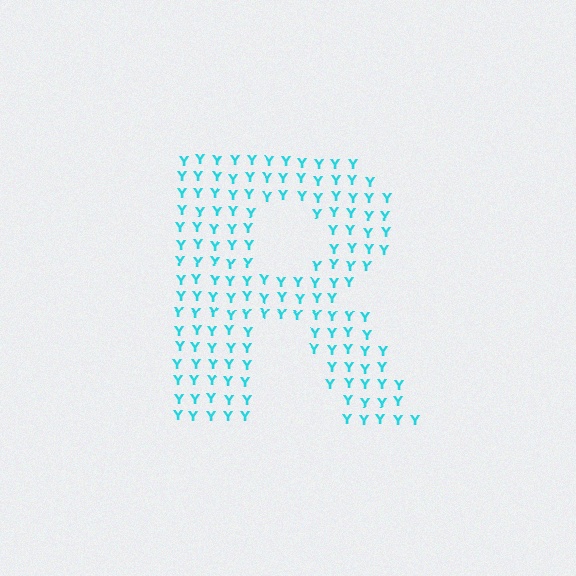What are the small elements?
The small elements are letter Y's.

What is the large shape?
The large shape is the letter R.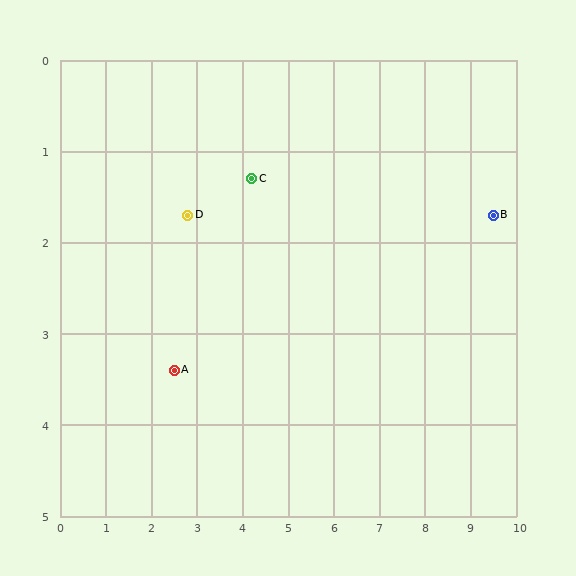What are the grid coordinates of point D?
Point D is at approximately (2.8, 1.7).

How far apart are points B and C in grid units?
Points B and C are about 5.3 grid units apart.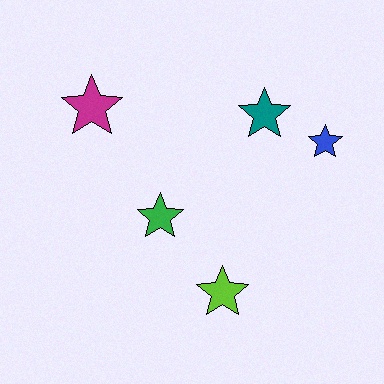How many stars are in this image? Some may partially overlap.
There are 5 stars.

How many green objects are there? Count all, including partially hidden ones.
There is 1 green object.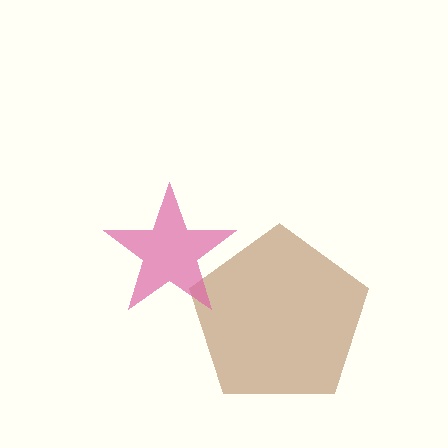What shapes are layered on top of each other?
The layered shapes are: a brown pentagon, a pink star.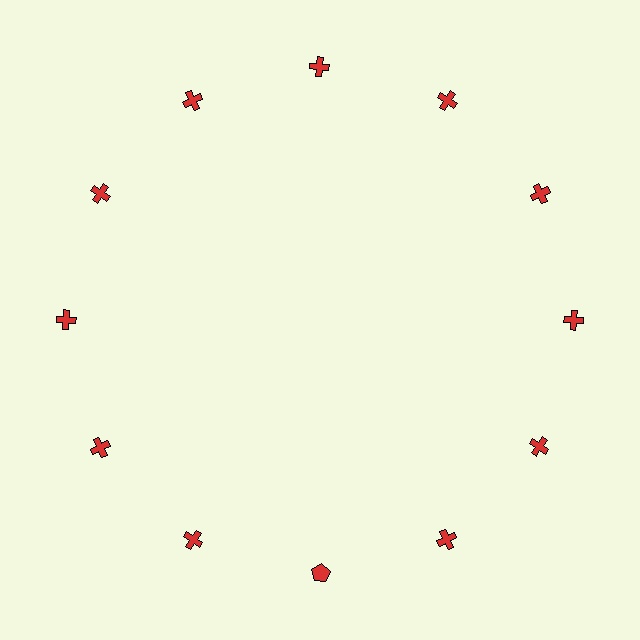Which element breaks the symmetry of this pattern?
The red pentagon at roughly the 6 o'clock position breaks the symmetry. All other shapes are red crosses.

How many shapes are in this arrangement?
There are 12 shapes arranged in a ring pattern.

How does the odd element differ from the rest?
It has a different shape: pentagon instead of cross.